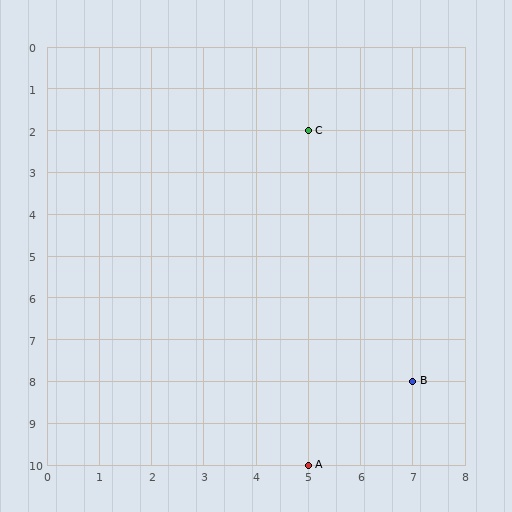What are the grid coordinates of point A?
Point A is at grid coordinates (5, 10).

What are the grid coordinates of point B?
Point B is at grid coordinates (7, 8).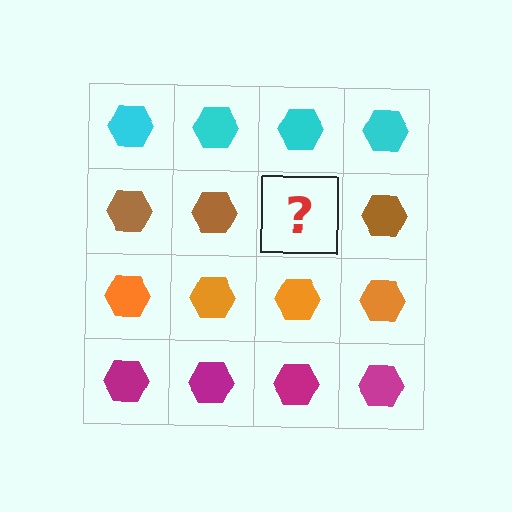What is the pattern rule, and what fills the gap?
The rule is that each row has a consistent color. The gap should be filled with a brown hexagon.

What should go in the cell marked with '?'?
The missing cell should contain a brown hexagon.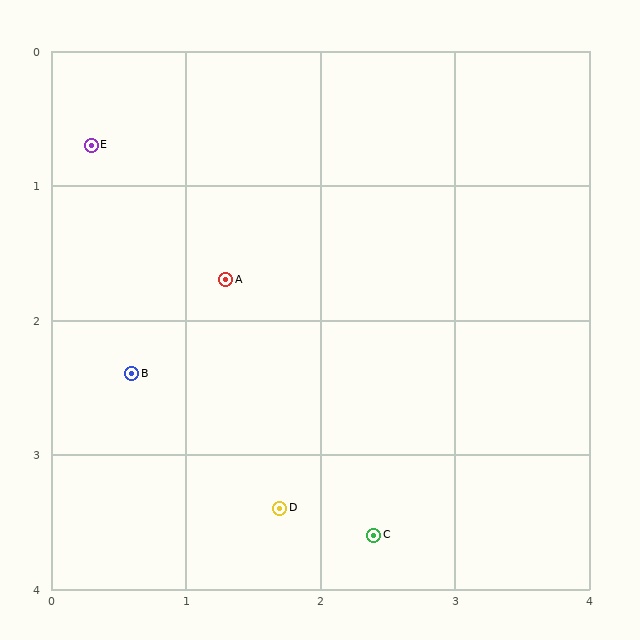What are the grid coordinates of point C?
Point C is at approximately (2.4, 3.6).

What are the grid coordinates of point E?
Point E is at approximately (0.3, 0.7).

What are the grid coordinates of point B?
Point B is at approximately (0.6, 2.4).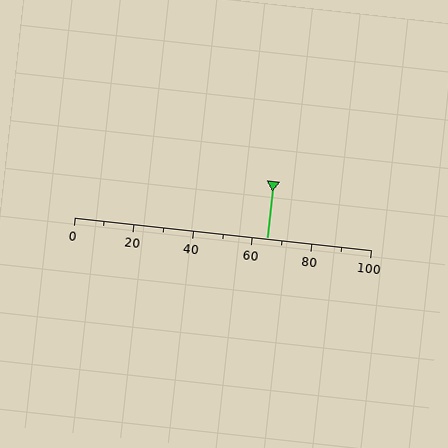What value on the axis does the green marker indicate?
The marker indicates approximately 65.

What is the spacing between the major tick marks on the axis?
The major ticks are spaced 20 apart.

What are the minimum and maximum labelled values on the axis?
The axis runs from 0 to 100.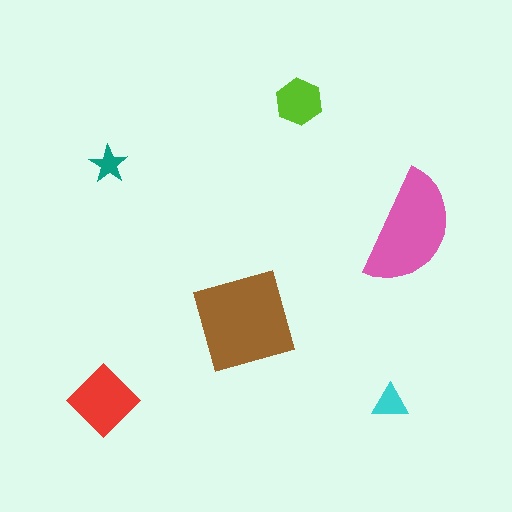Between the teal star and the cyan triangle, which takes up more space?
The cyan triangle.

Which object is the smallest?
The teal star.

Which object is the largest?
The brown square.